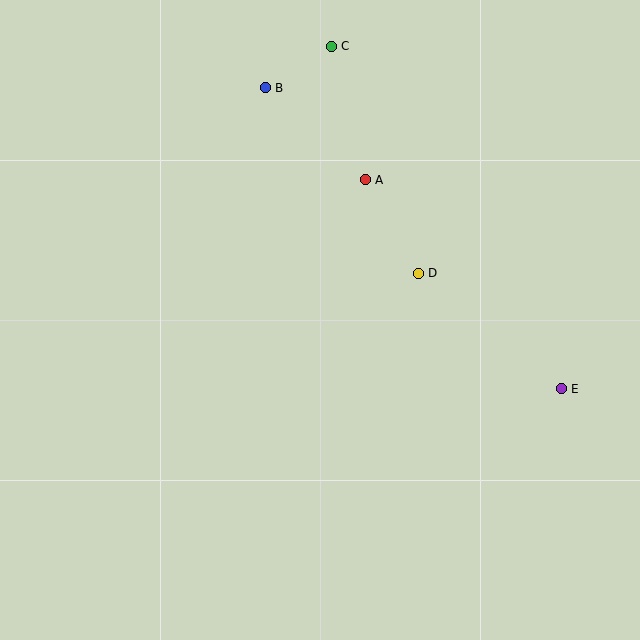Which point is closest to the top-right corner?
Point C is closest to the top-right corner.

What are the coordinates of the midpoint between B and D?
The midpoint between B and D is at (342, 181).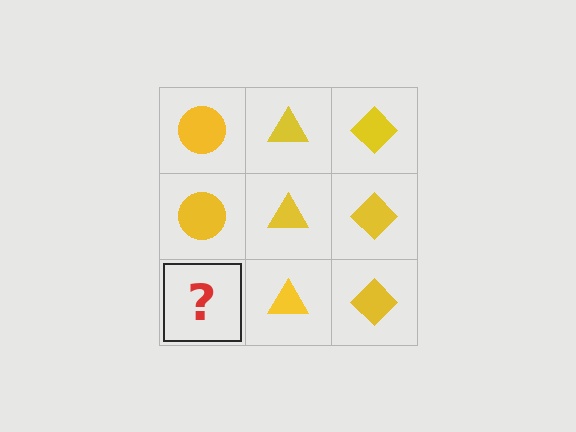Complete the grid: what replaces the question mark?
The question mark should be replaced with a yellow circle.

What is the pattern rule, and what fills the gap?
The rule is that each column has a consistent shape. The gap should be filled with a yellow circle.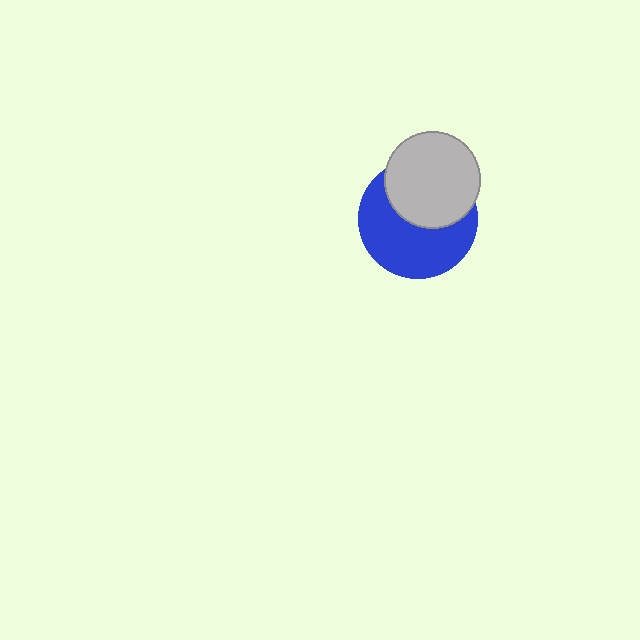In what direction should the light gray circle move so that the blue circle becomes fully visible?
The light gray circle should move up. That is the shortest direction to clear the overlap and leave the blue circle fully visible.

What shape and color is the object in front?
The object in front is a light gray circle.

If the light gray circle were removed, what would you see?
You would see the complete blue circle.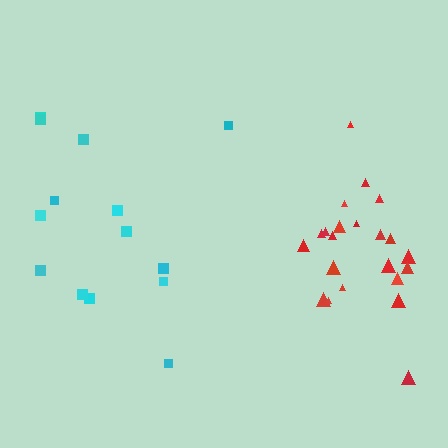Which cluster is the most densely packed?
Red.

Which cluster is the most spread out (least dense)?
Cyan.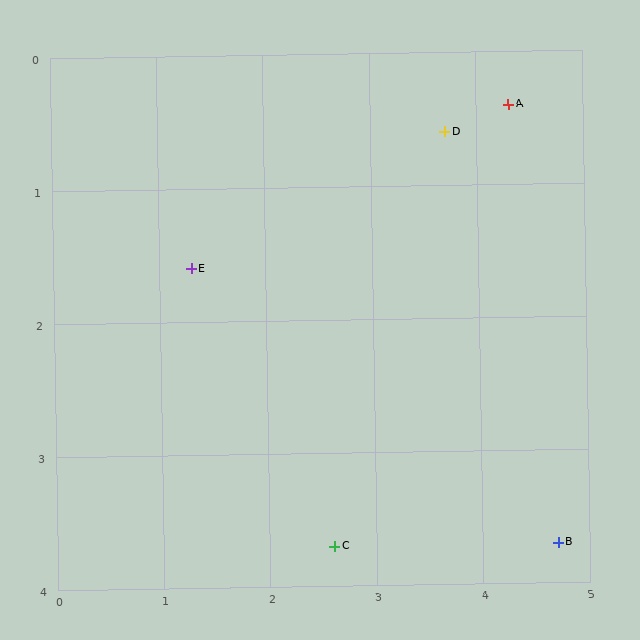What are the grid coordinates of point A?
Point A is at approximately (4.3, 0.4).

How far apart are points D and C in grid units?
Points D and C are about 3.3 grid units apart.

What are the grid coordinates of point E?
Point E is at approximately (1.3, 1.6).